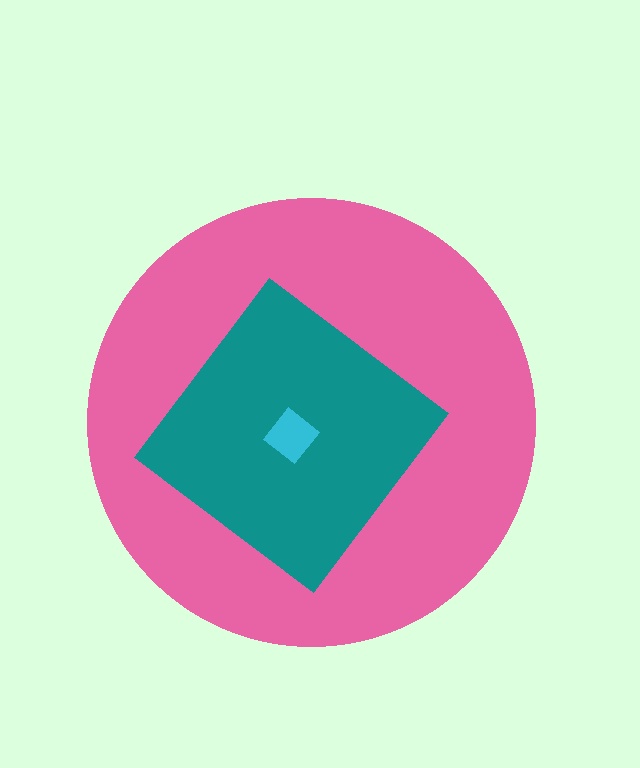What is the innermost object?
The cyan diamond.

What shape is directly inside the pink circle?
The teal diamond.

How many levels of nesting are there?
3.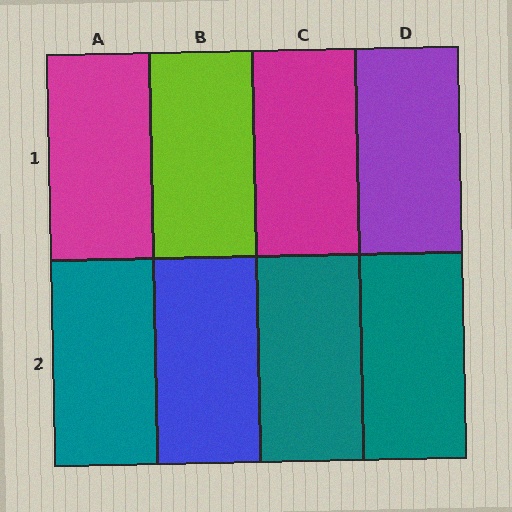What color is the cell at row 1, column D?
Purple.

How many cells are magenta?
2 cells are magenta.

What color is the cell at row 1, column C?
Magenta.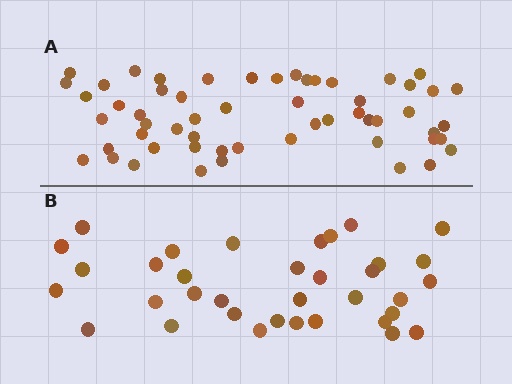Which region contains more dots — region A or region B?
Region A (the top region) has more dots.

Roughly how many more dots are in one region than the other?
Region A has approximately 20 more dots than region B.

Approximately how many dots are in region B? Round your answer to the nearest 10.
About 40 dots. (The exact count is 35, which rounds to 40.)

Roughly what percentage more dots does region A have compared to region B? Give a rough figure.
About 60% more.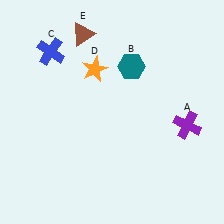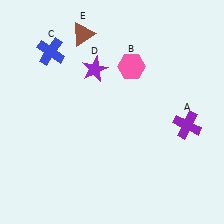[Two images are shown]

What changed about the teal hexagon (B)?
In Image 1, B is teal. In Image 2, it changed to pink.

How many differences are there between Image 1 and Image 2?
There are 2 differences between the two images.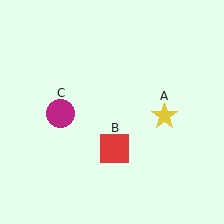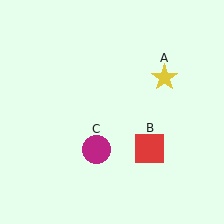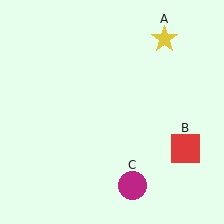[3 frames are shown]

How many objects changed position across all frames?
3 objects changed position: yellow star (object A), red square (object B), magenta circle (object C).